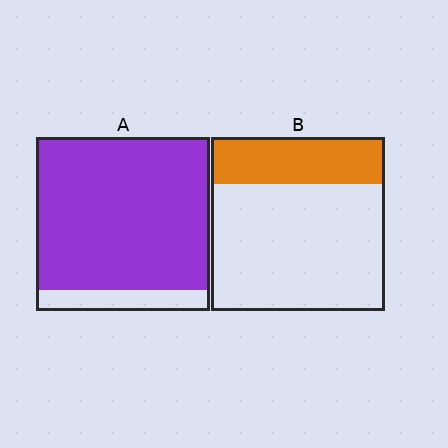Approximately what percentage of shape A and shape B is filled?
A is approximately 90% and B is approximately 25%.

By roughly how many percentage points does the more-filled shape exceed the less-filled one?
By roughly 60 percentage points (A over B).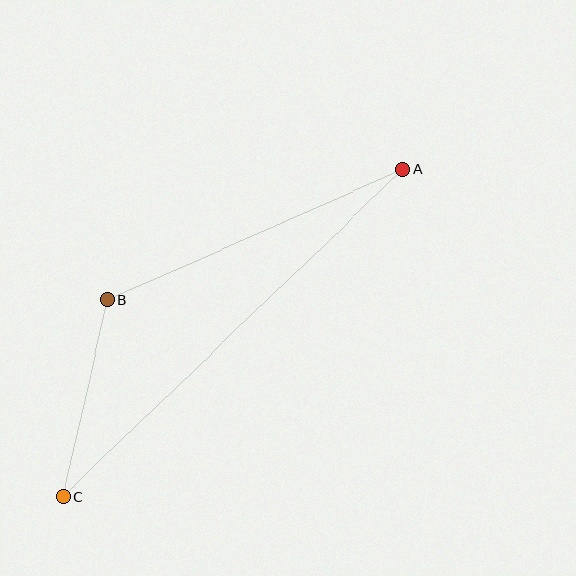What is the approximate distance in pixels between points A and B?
The distance between A and B is approximately 323 pixels.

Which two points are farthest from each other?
Points A and C are farthest from each other.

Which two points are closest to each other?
Points B and C are closest to each other.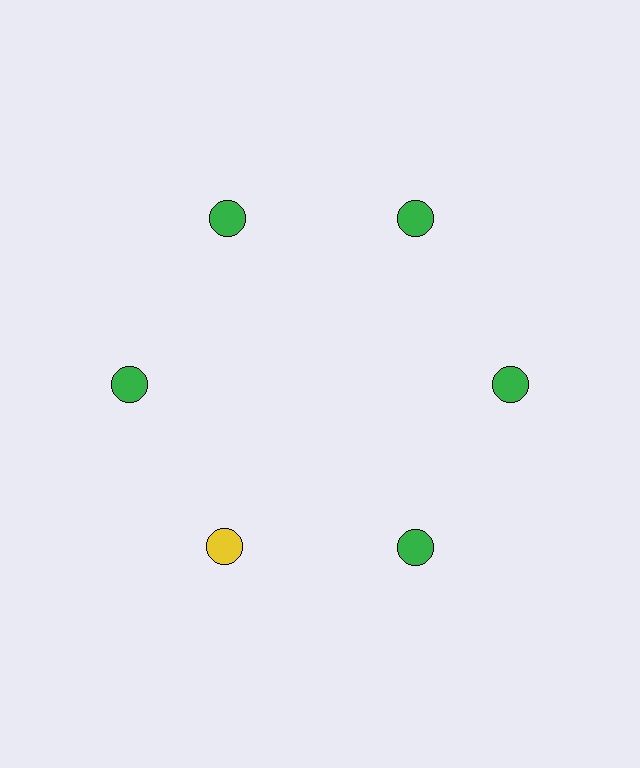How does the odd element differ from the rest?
It has a different color: yellow instead of green.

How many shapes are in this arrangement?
There are 6 shapes arranged in a ring pattern.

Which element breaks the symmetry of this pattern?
The yellow circle at roughly the 7 o'clock position breaks the symmetry. All other shapes are green circles.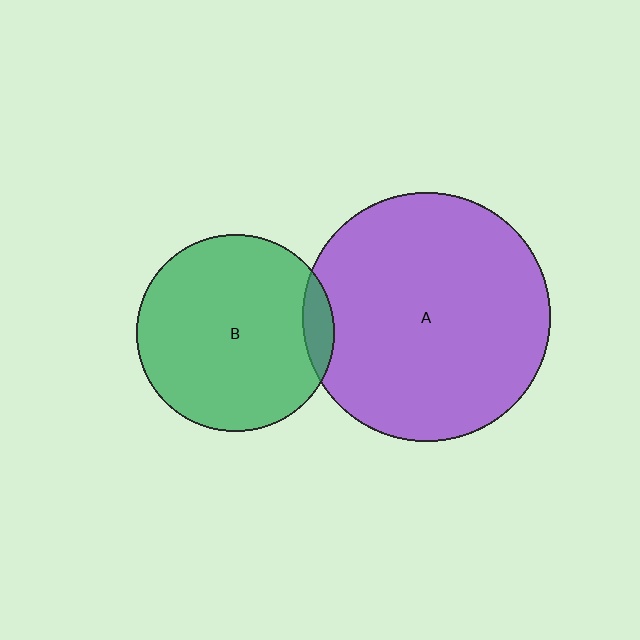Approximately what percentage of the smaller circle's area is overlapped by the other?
Approximately 10%.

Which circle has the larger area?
Circle A (purple).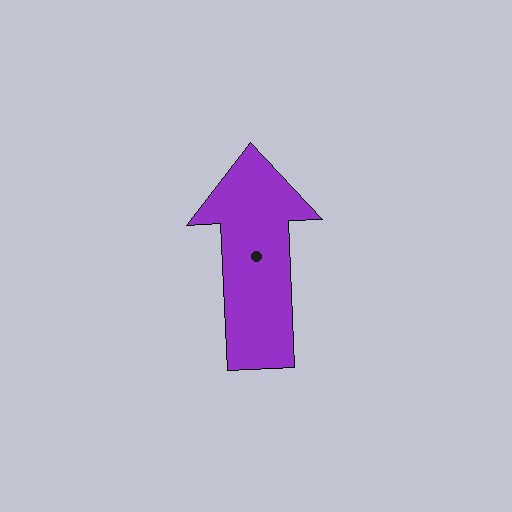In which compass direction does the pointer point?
North.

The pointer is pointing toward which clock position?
Roughly 12 o'clock.